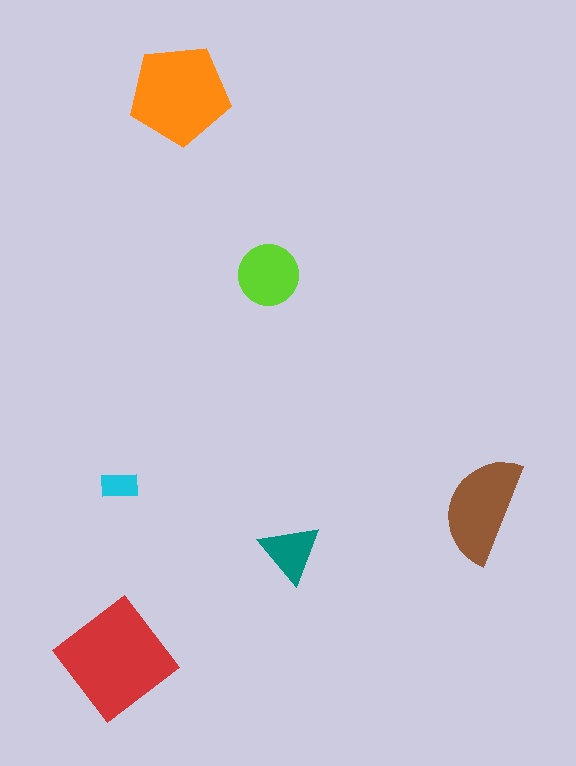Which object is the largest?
The red diamond.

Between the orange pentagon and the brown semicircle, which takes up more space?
The orange pentagon.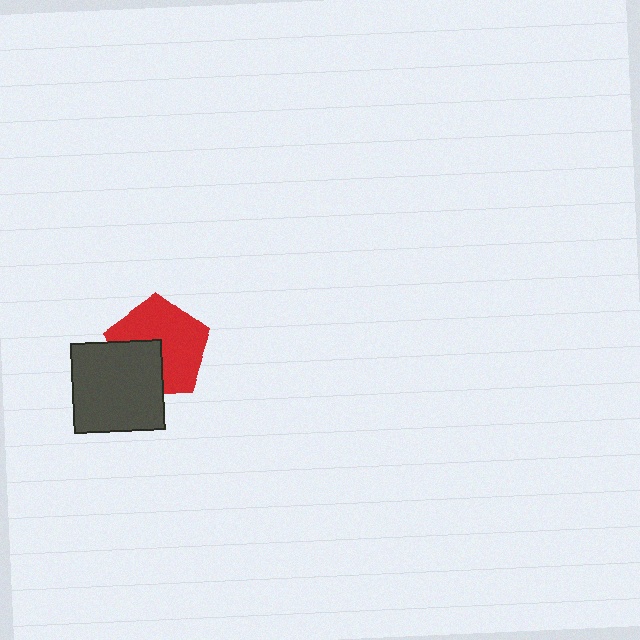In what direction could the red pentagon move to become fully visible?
The red pentagon could move toward the upper-right. That would shift it out from behind the dark gray rectangle entirely.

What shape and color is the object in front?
The object in front is a dark gray rectangle.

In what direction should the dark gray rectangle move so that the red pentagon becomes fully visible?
The dark gray rectangle should move toward the lower-left. That is the shortest direction to clear the overlap and leave the red pentagon fully visible.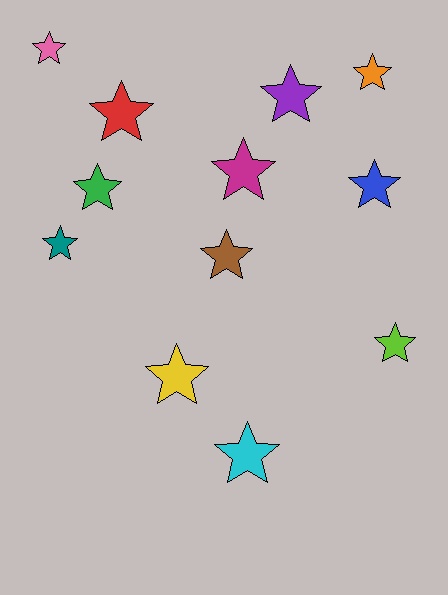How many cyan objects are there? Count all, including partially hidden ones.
There is 1 cyan object.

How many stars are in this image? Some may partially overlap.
There are 12 stars.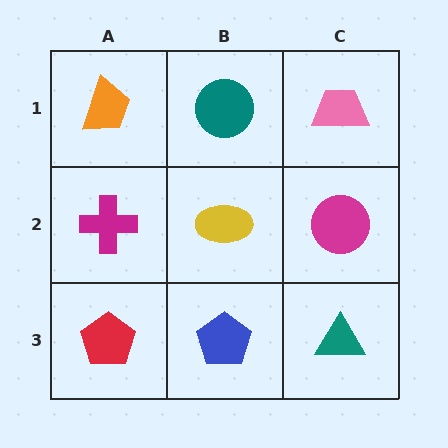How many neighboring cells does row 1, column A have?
2.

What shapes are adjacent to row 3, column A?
A magenta cross (row 2, column A), a blue pentagon (row 3, column B).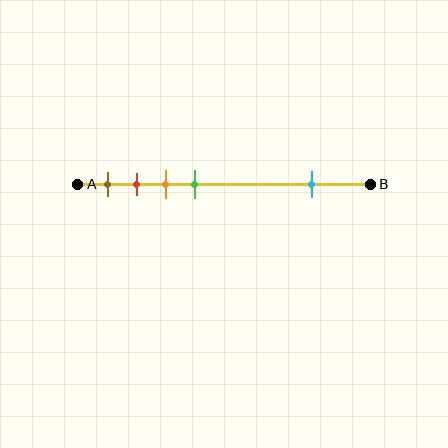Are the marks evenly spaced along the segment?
No, the marks are not evenly spaced.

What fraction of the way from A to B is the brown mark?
The brown mark is approximately 10% (0.1) of the way from A to B.